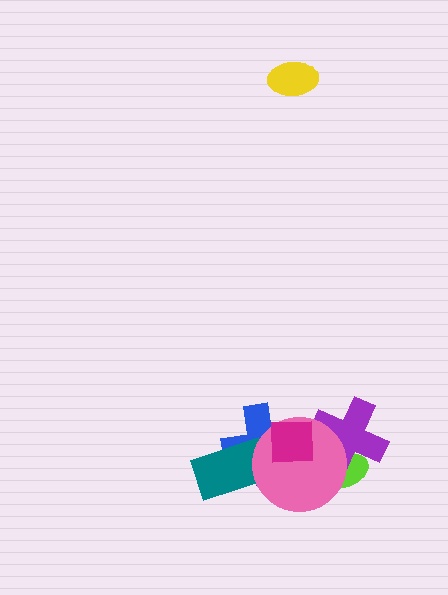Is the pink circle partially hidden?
Yes, it is partially covered by another shape.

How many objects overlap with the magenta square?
3 objects overlap with the magenta square.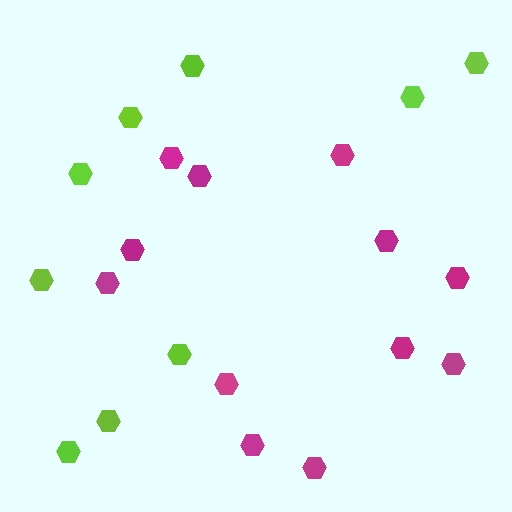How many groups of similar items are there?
There are 2 groups: one group of magenta hexagons (12) and one group of lime hexagons (9).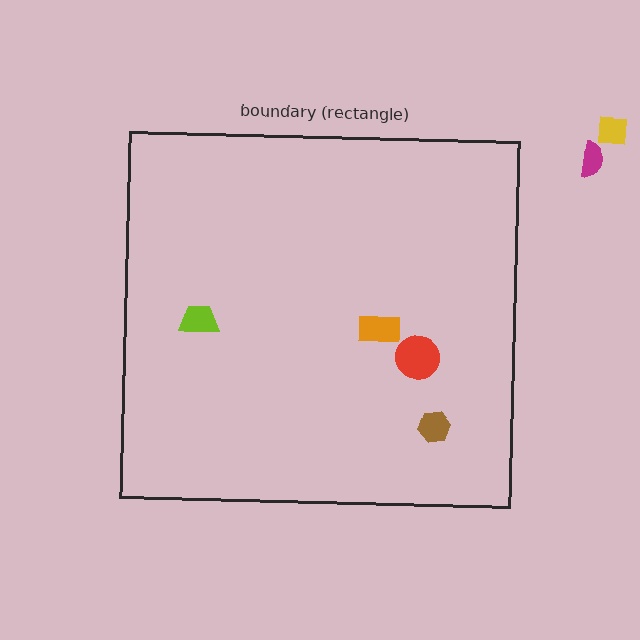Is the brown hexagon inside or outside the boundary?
Inside.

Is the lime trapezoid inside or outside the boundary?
Inside.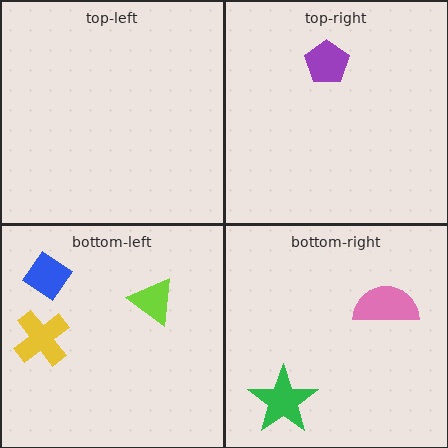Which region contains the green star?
The bottom-right region.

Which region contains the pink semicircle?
The bottom-right region.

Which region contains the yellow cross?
The bottom-left region.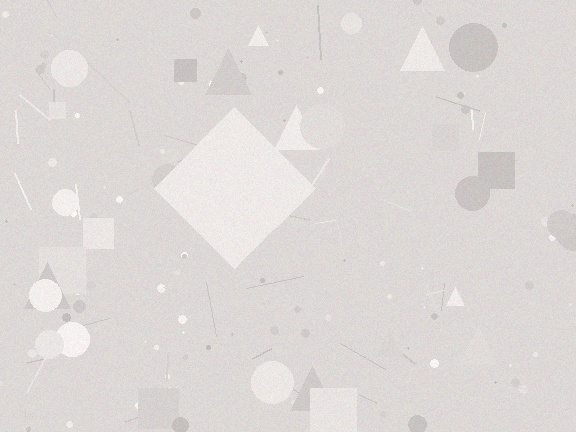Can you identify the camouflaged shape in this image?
The camouflaged shape is a diamond.